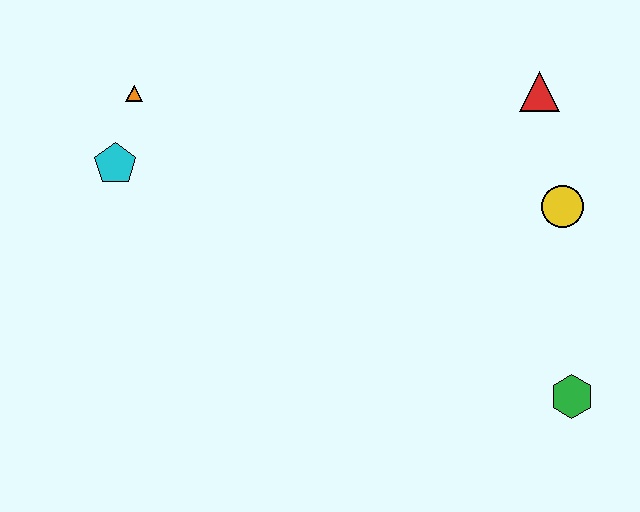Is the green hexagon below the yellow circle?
Yes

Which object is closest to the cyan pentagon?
The orange triangle is closest to the cyan pentagon.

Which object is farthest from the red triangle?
The cyan pentagon is farthest from the red triangle.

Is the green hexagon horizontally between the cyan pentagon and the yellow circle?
No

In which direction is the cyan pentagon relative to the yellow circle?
The cyan pentagon is to the left of the yellow circle.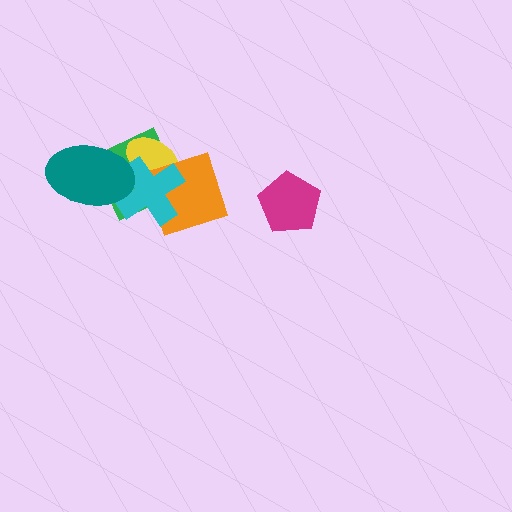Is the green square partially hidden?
Yes, it is partially covered by another shape.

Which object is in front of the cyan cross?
The teal ellipse is in front of the cyan cross.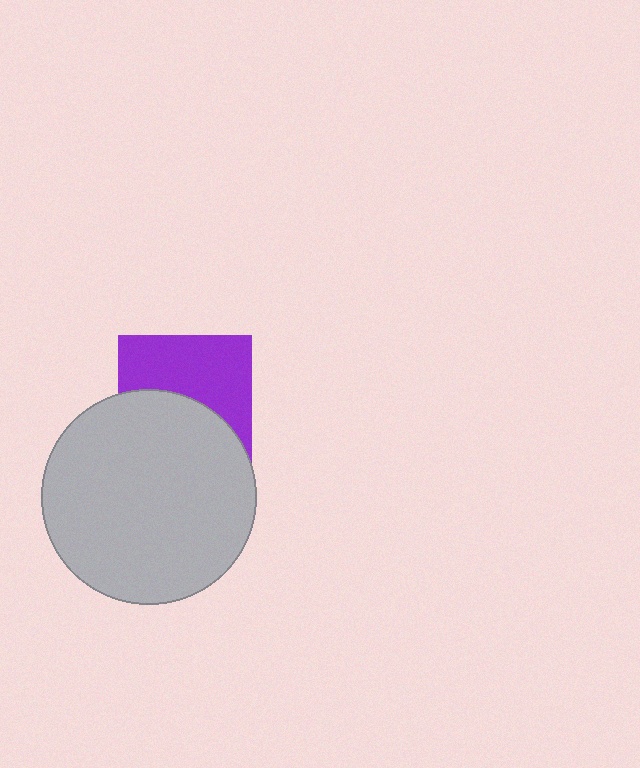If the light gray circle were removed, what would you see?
You would see the complete purple square.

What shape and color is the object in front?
The object in front is a light gray circle.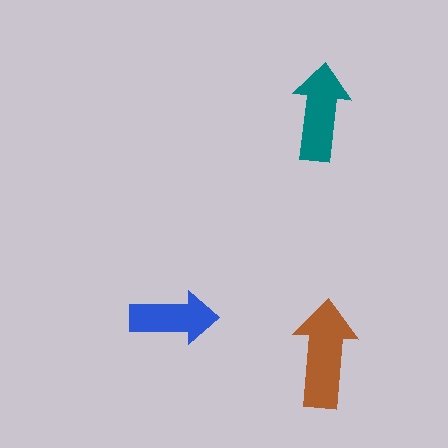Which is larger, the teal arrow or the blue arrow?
The teal one.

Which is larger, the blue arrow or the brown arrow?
The brown one.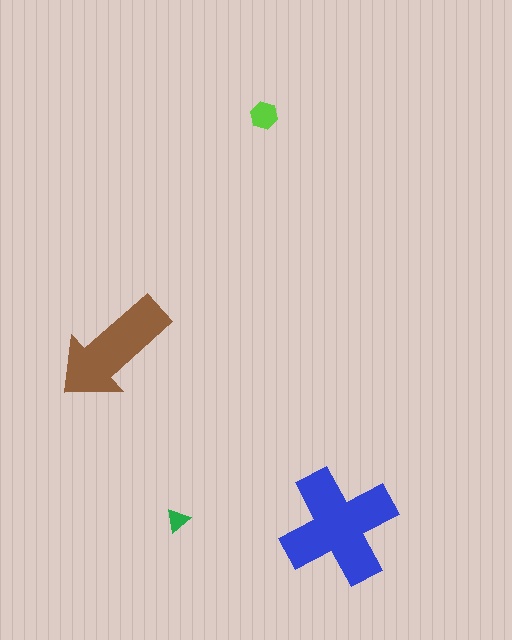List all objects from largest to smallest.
The blue cross, the brown arrow, the lime hexagon, the green triangle.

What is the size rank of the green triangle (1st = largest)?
4th.